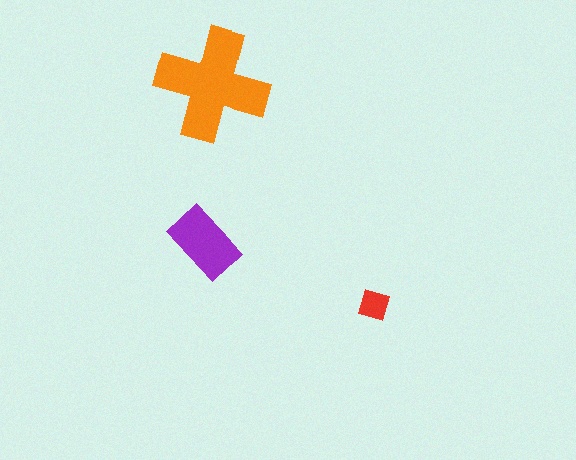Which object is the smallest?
The red diamond.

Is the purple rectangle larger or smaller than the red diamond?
Larger.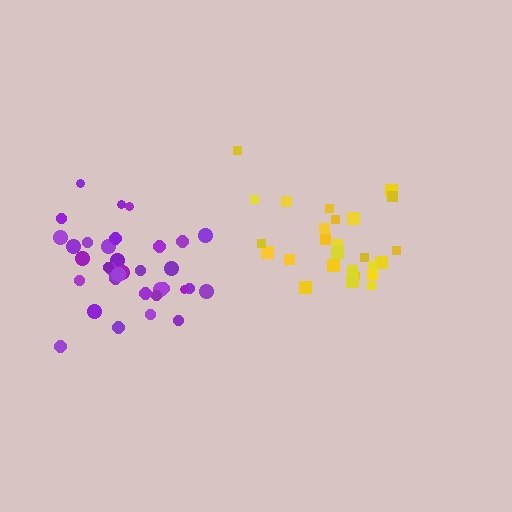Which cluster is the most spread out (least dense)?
Yellow.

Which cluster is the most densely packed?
Purple.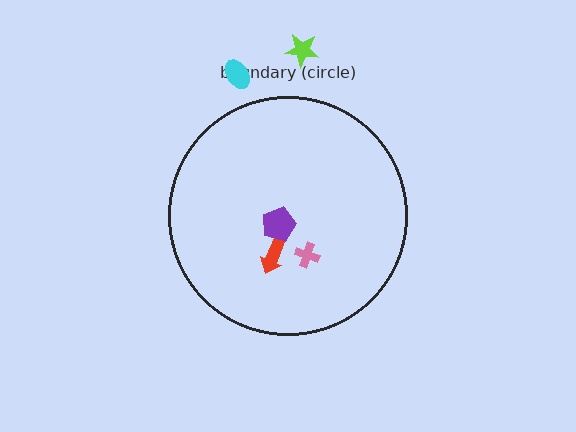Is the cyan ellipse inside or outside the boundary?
Outside.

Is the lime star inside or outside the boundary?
Outside.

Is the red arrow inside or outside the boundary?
Inside.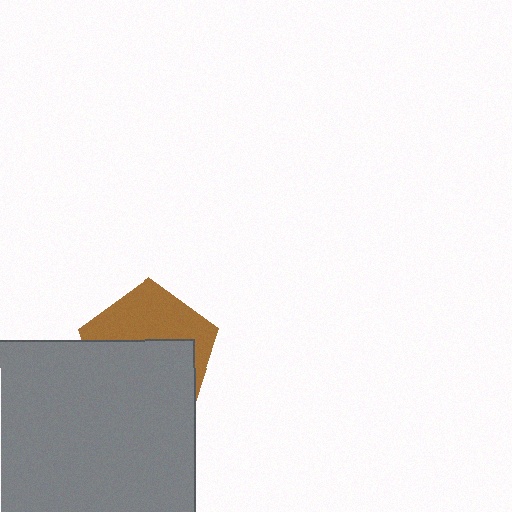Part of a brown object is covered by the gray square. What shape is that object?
It is a pentagon.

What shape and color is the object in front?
The object in front is a gray square.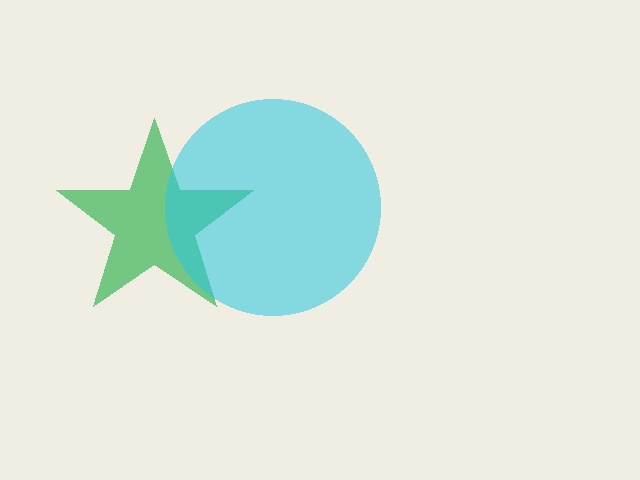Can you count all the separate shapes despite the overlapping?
Yes, there are 2 separate shapes.